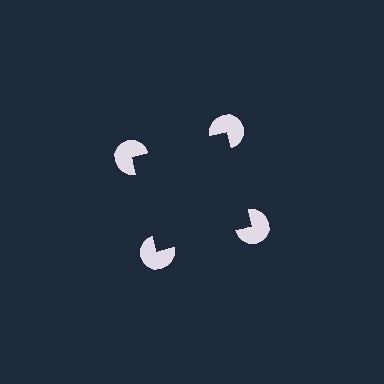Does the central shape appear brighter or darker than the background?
It typically appears slightly darker than the background, even though no actual brightness change is drawn.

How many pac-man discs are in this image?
There are 4 — one at each vertex of the illusory square.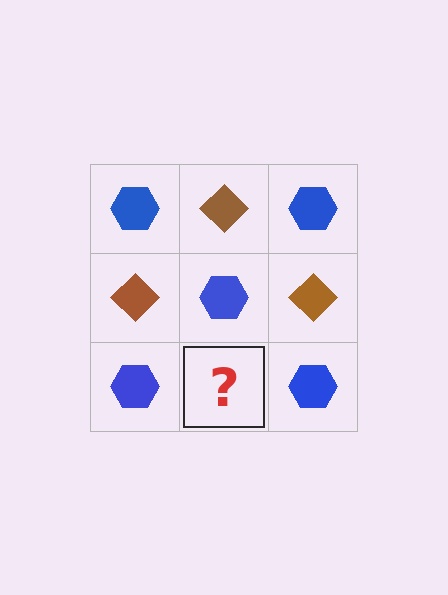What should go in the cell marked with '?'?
The missing cell should contain a brown diamond.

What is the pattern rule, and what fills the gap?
The rule is that it alternates blue hexagon and brown diamond in a checkerboard pattern. The gap should be filled with a brown diamond.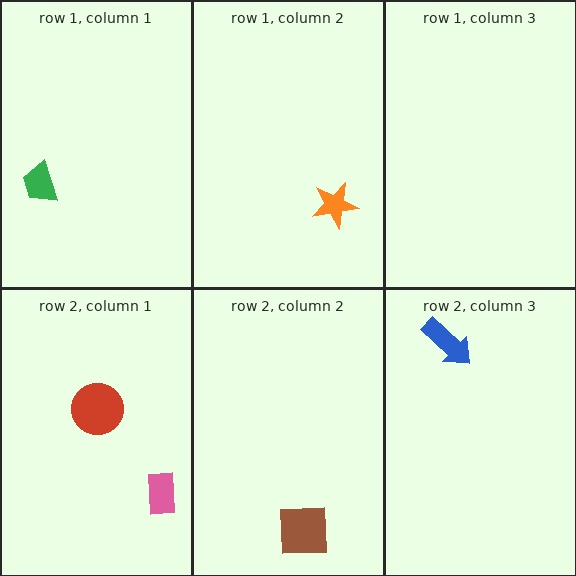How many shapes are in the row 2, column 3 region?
1.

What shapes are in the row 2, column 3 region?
The blue arrow.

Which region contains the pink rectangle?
The row 2, column 1 region.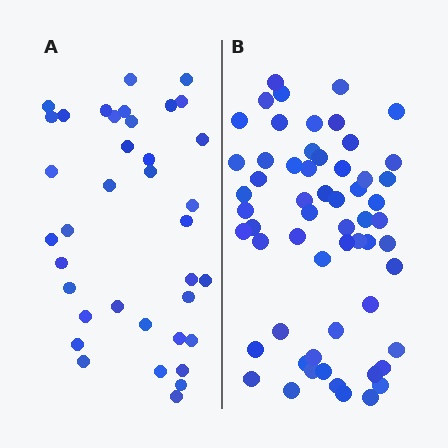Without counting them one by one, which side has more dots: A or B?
Region B (the right region) has more dots.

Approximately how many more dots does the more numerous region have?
Region B has approximately 20 more dots than region A.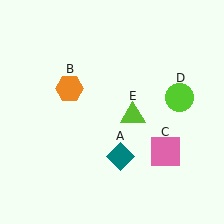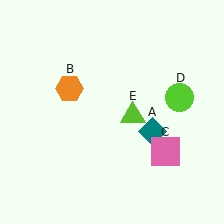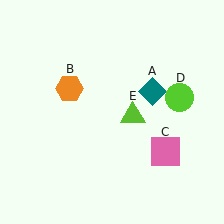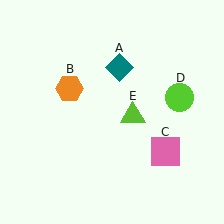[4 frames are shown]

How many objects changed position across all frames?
1 object changed position: teal diamond (object A).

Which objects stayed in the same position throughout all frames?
Orange hexagon (object B) and pink square (object C) and lime circle (object D) and lime triangle (object E) remained stationary.